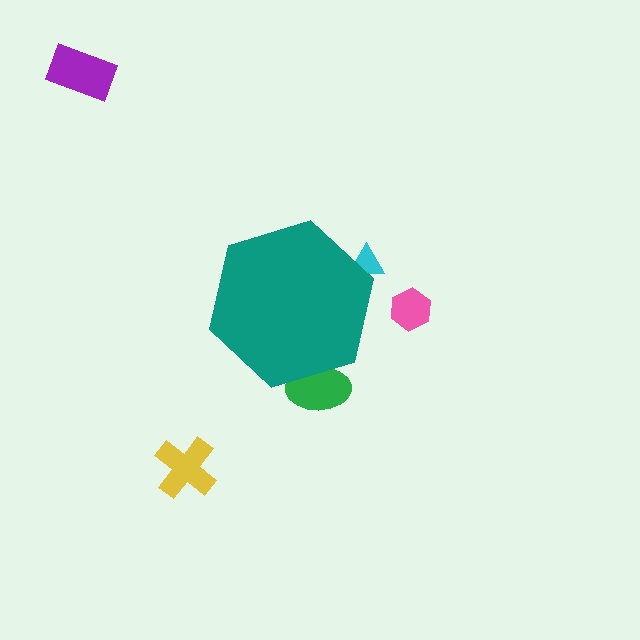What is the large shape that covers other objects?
A teal hexagon.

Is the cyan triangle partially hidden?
Yes, the cyan triangle is partially hidden behind the teal hexagon.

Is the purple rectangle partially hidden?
No, the purple rectangle is fully visible.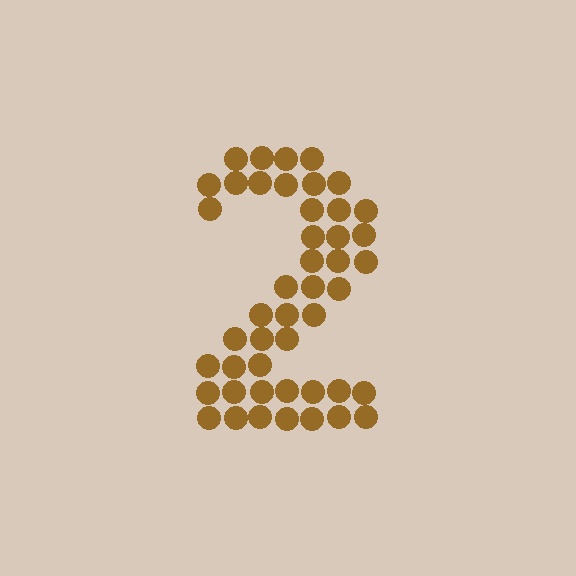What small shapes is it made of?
It is made of small circles.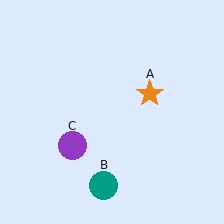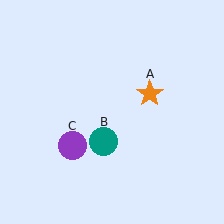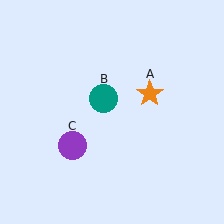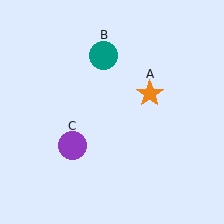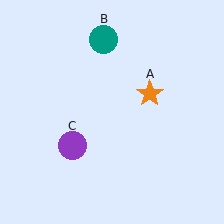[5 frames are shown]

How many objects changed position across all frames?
1 object changed position: teal circle (object B).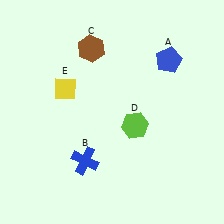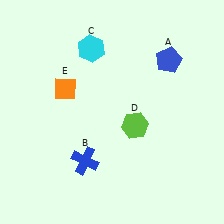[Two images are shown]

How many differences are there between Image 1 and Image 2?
There are 2 differences between the two images.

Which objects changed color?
C changed from brown to cyan. E changed from yellow to orange.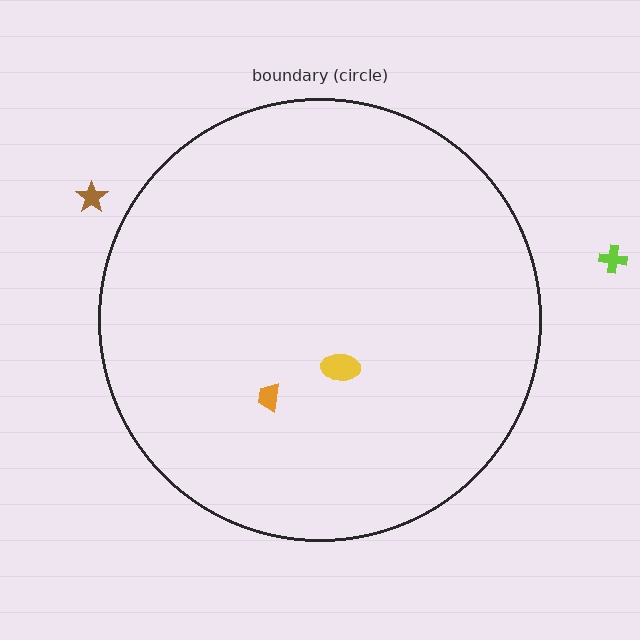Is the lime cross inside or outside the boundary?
Outside.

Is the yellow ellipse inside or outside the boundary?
Inside.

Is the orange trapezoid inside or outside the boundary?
Inside.